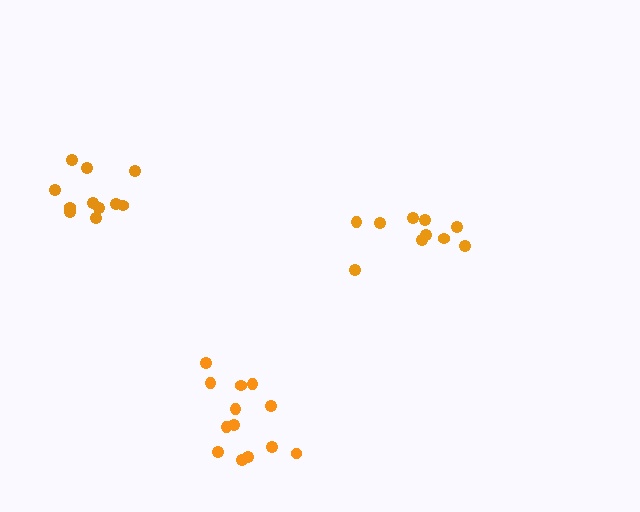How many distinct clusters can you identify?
There are 3 distinct clusters.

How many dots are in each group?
Group 1: 13 dots, Group 2: 11 dots, Group 3: 10 dots (34 total).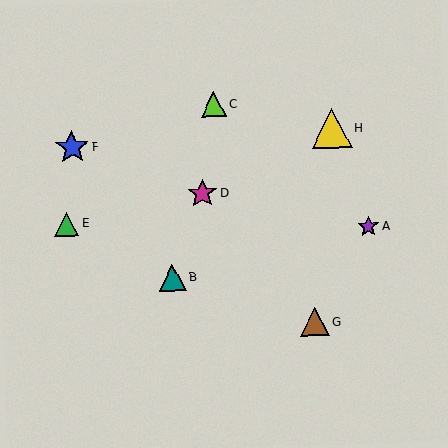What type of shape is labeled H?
Shape H is a yellow triangle.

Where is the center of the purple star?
The center of the purple star is at (368, 226).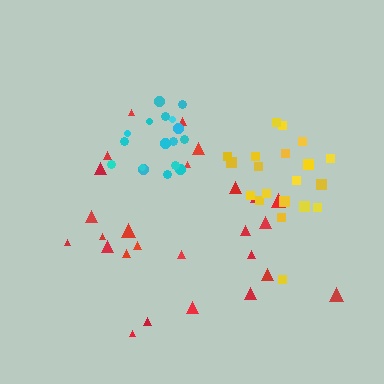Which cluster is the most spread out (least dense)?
Red.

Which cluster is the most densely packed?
Cyan.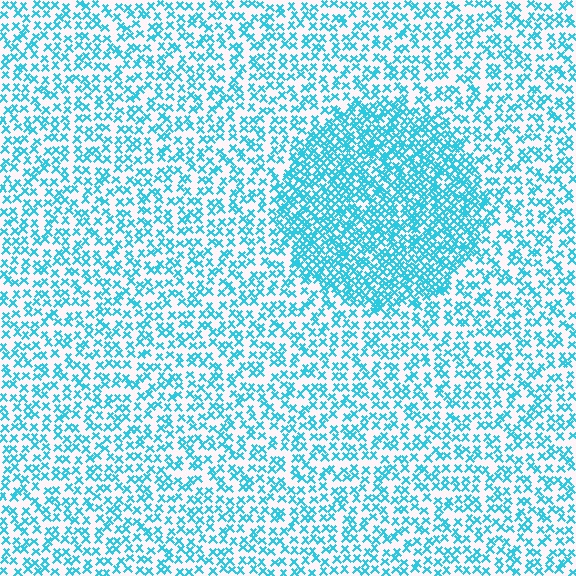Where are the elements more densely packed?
The elements are more densely packed inside the circle boundary.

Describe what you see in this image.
The image contains small cyan elements arranged at two different densities. A circle-shaped region is visible where the elements are more densely packed than the surrounding area.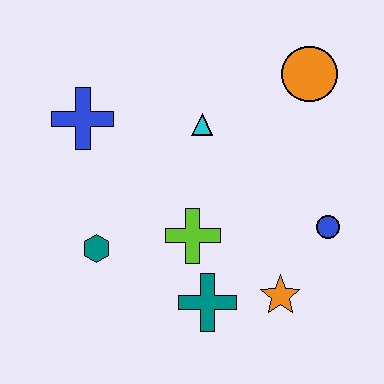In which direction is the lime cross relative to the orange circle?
The lime cross is below the orange circle.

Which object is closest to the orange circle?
The cyan triangle is closest to the orange circle.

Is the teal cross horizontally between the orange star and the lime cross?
Yes